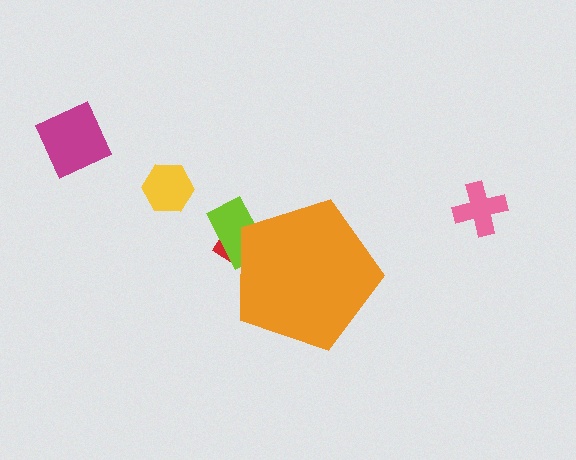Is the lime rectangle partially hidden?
Yes, the lime rectangle is partially hidden behind the orange pentagon.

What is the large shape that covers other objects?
An orange pentagon.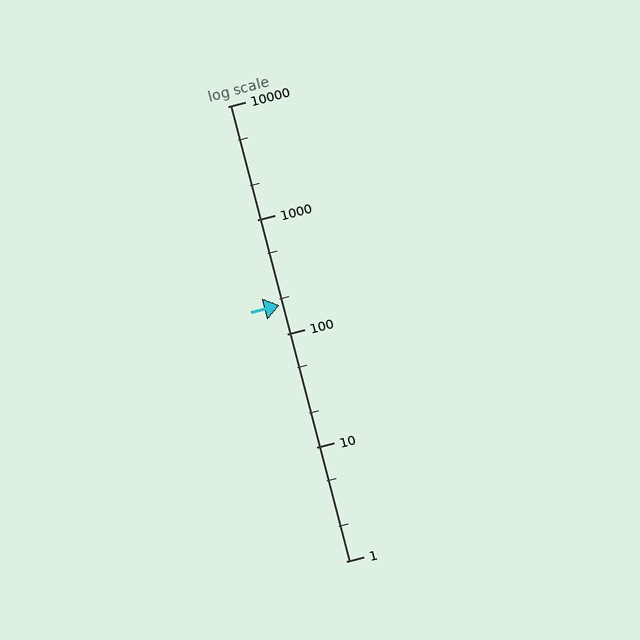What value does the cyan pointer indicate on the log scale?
The pointer indicates approximately 180.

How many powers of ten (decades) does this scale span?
The scale spans 4 decades, from 1 to 10000.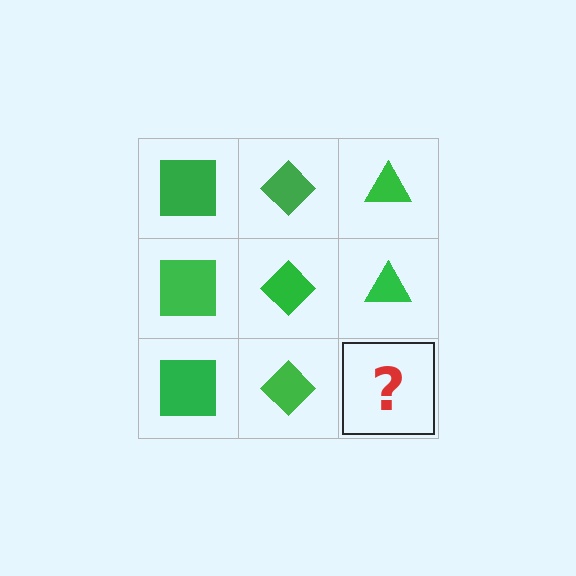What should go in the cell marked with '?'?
The missing cell should contain a green triangle.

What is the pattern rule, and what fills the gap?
The rule is that each column has a consistent shape. The gap should be filled with a green triangle.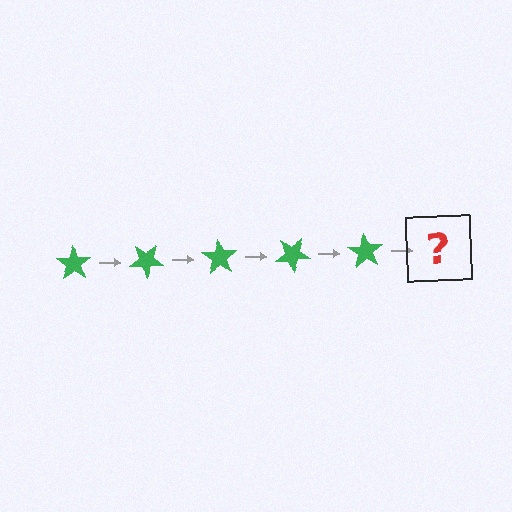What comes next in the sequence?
The next element should be a green star rotated 175 degrees.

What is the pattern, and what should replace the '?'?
The pattern is that the star rotates 35 degrees each step. The '?' should be a green star rotated 175 degrees.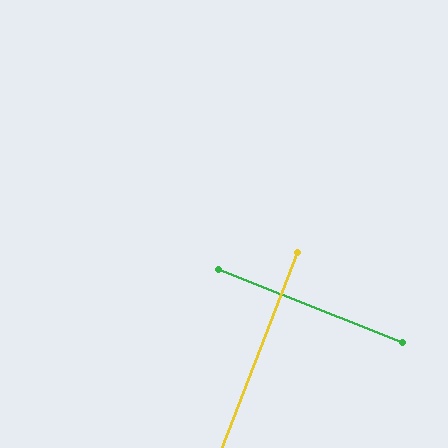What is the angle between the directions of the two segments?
Approximately 90 degrees.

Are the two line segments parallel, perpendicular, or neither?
Perpendicular — they meet at approximately 90°.